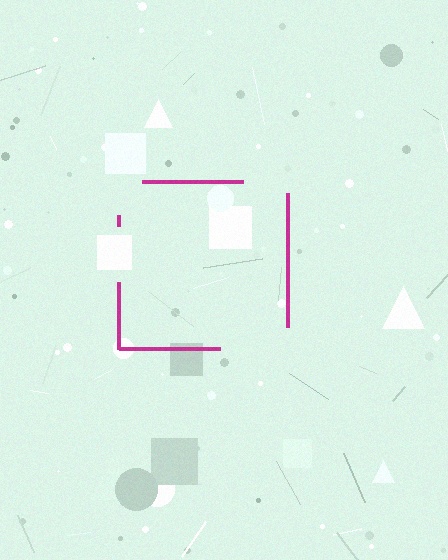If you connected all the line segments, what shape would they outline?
They would outline a square.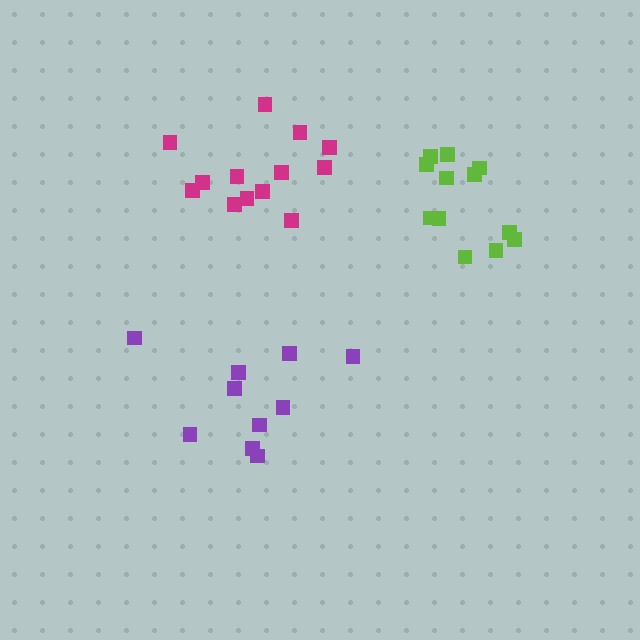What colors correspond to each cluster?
The clusters are colored: purple, lime, magenta.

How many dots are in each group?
Group 1: 10 dots, Group 2: 12 dots, Group 3: 13 dots (35 total).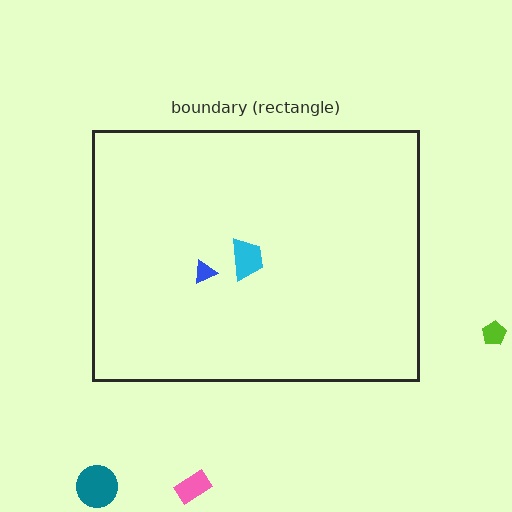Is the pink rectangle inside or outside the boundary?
Outside.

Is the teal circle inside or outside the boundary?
Outside.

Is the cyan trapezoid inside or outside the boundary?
Inside.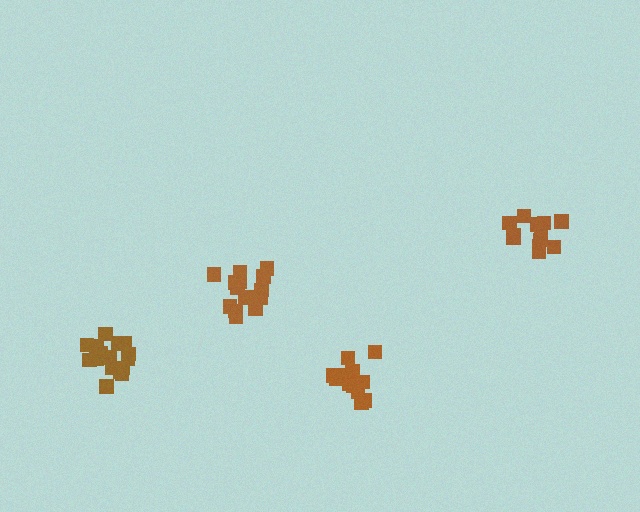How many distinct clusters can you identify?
There are 4 distinct clusters.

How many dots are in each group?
Group 1: 12 dots, Group 2: 16 dots, Group 3: 12 dots, Group 4: 16 dots (56 total).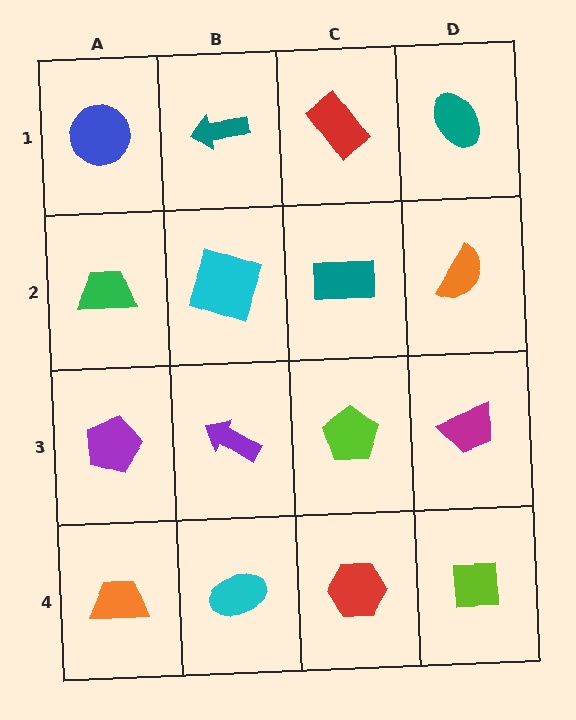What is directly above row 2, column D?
A teal ellipse.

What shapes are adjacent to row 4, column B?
A purple arrow (row 3, column B), an orange trapezoid (row 4, column A), a red hexagon (row 4, column C).